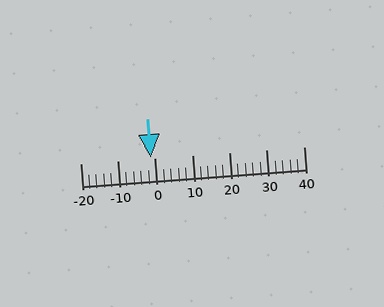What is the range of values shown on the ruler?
The ruler shows values from -20 to 40.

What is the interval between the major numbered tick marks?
The major tick marks are spaced 10 units apart.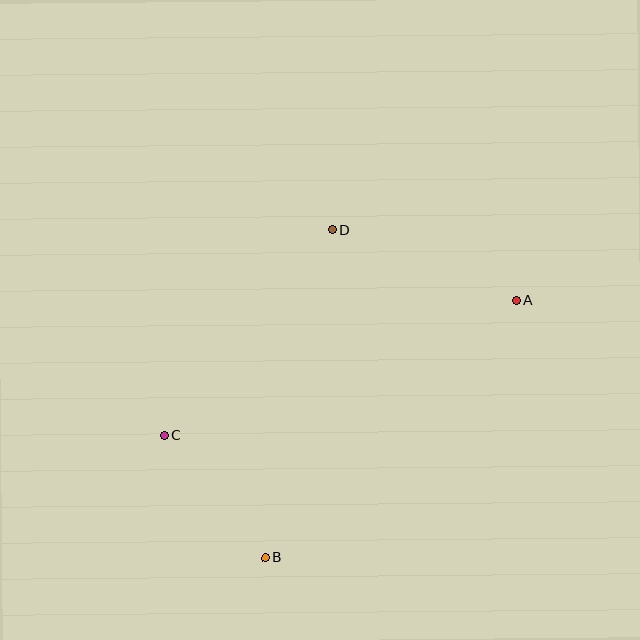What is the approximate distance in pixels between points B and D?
The distance between B and D is approximately 335 pixels.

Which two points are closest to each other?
Points B and C are closest to each other.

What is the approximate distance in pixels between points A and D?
The distance between A and D is approximately 197 pixels.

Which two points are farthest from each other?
Points A and C are farthest from each other.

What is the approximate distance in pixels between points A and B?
The distance between A and B is approximately 359 pixels.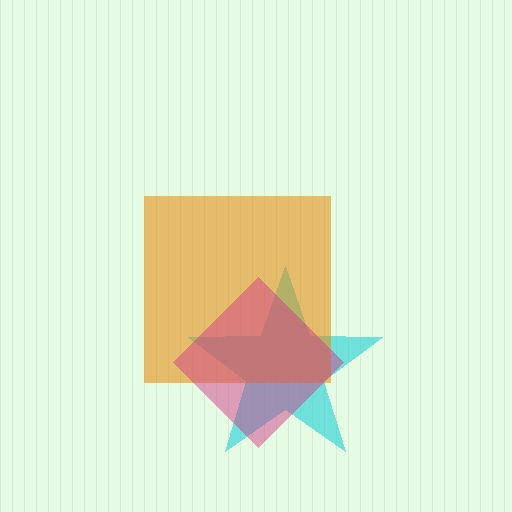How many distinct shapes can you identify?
There are 3 distinct shapes: a cyan star, an orange square, a magenta diamond.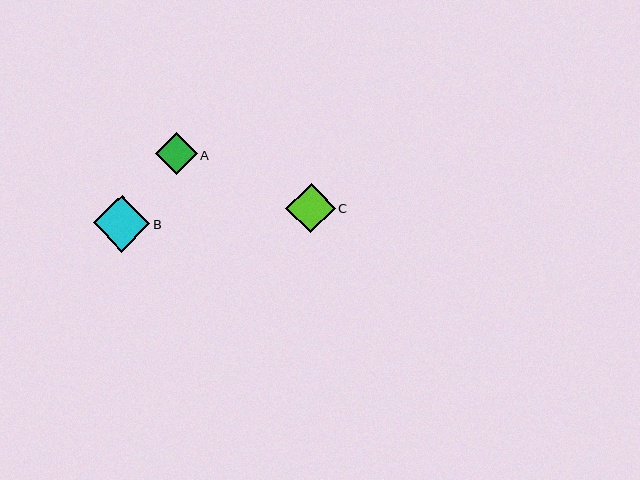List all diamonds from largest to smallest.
From largest to smallest: B, C, A.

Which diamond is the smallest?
Diamond A is the smallest with a size of approximately 42 pixels.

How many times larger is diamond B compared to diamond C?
Diamond B is approximately 1.1 times the size of diamond C.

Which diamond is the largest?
Diamond B is the largest with a size of approximately 57 pixels.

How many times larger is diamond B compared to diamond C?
Diamond B is approximately 1.1 times the size of diamond C.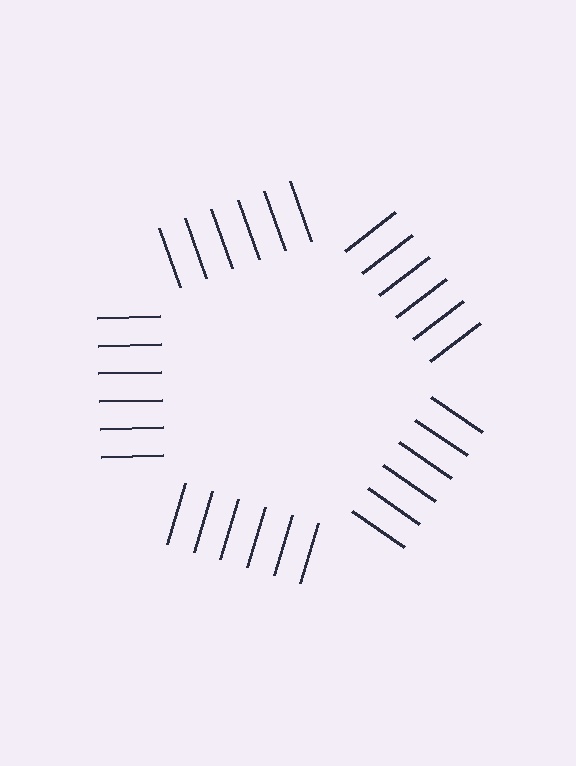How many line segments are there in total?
30 — 6 along each of the 5 edges.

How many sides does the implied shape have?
5 sides — the line-ends trace a pentagon.